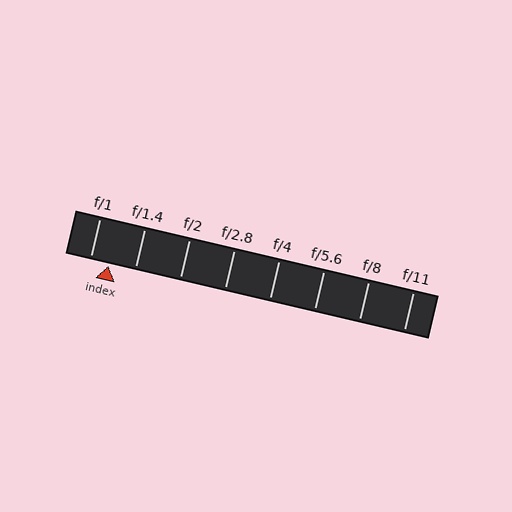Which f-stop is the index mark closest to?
The index mark is closest to f/1.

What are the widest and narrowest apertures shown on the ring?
The widest aperture shown is f/1 and the narrowest is f/11.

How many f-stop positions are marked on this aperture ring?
There are 8 f-stop positions marked.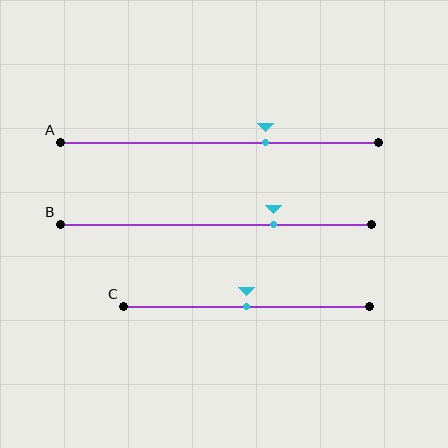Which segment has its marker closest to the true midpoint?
Segment C has its marker closest to the true midpoint.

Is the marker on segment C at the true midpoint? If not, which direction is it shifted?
Yes, the marker on segment C is at the true midpoint.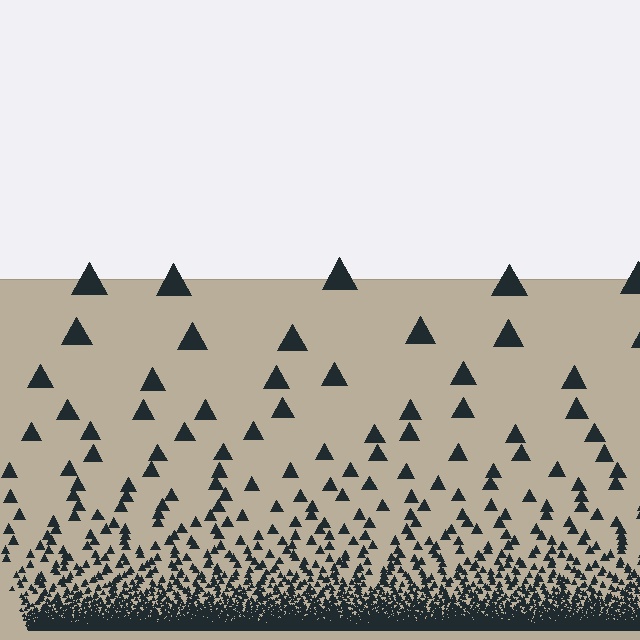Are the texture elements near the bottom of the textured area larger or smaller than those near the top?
Smaller. The gradient is inverted — elements near the bottom are smaller and denser.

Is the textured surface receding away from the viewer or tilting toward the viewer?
The surface appears to tilt toward the viewer. Texture elements get larger and sparser toward the top.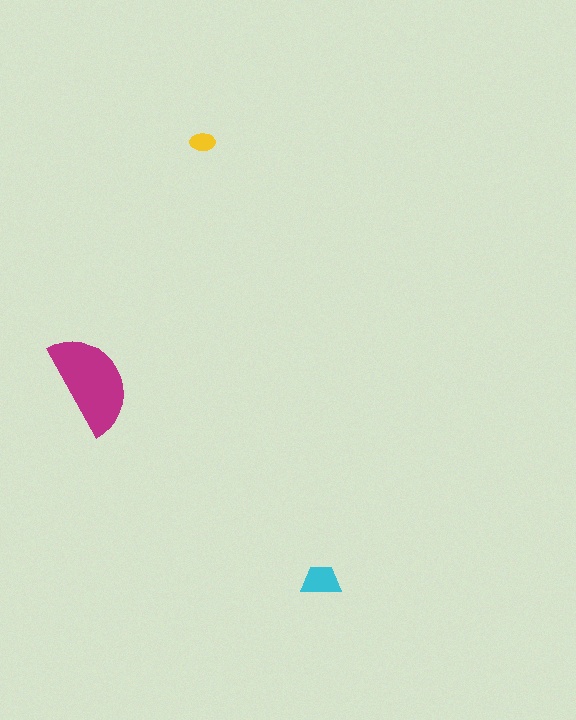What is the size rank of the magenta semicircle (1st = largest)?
1st.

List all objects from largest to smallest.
The magenta semicircle, the cyan trapezoid, the yellow ellipse.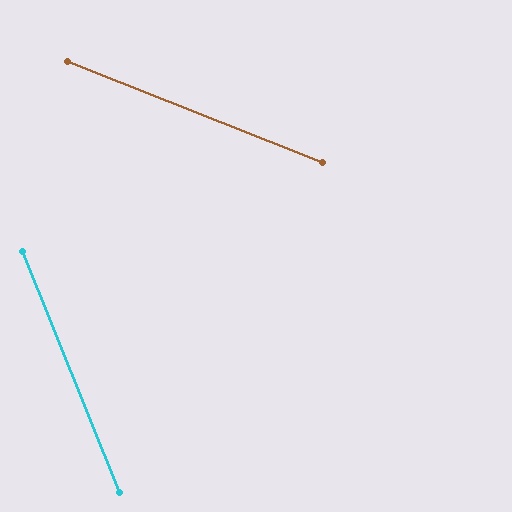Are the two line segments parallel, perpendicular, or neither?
Neither parallel nor perpendicular — they differ by about 46°.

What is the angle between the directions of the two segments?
Approximately 46 degrees.